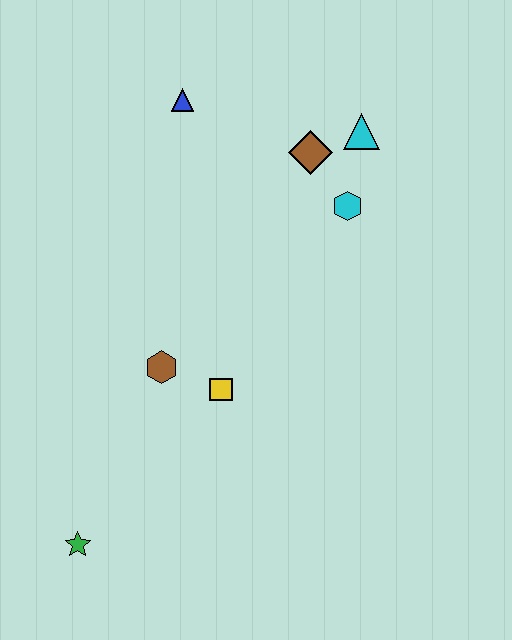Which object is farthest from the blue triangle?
The green star is farthest from the blue triangle.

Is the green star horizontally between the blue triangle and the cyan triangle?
No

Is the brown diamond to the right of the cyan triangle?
No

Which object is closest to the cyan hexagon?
The brown diamond is closest to the cyan hexagon.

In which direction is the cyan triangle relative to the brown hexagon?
The cyan triangle is above the brown hexagon.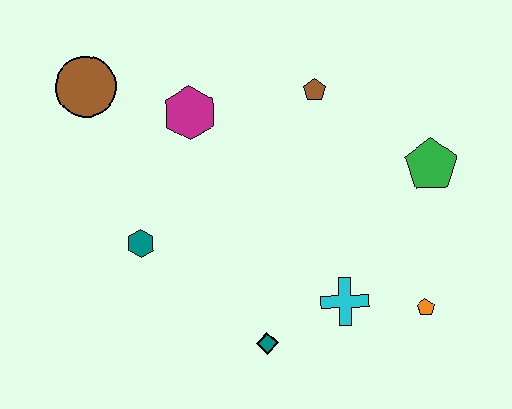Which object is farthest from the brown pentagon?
The teal diamond is farthest from the brown pentagon.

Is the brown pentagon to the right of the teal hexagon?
Yes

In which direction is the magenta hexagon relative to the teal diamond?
The magenta hexagon is above the teal diamond.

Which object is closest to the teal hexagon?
The magenta hexagon is closest to the teal hexagon.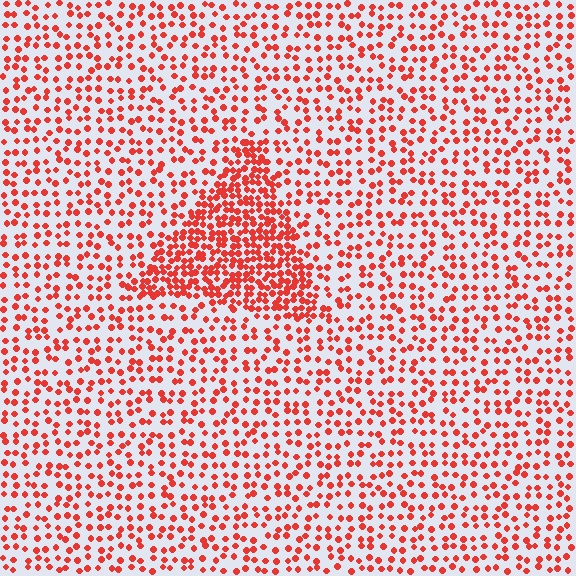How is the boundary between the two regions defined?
The boundary is defined by a change in element density (approximately 2.3x ratio). All elements are the same color, size, and shape.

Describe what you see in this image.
The image contains small red elements arranged at two different densities. A triangle-shaped region is visible where the elements are more densely packed than the surrounding area.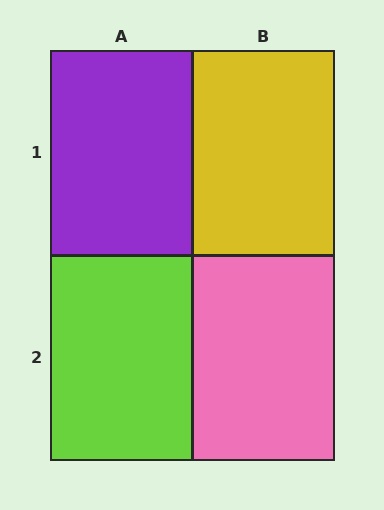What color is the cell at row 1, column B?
Yellow.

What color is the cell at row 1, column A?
Purple.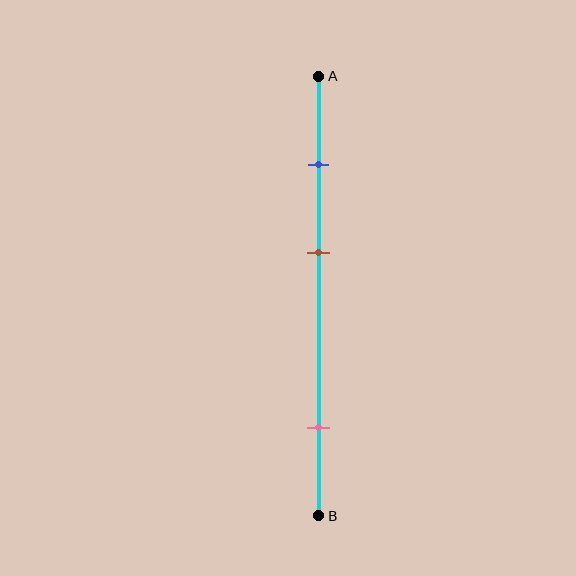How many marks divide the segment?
There are 3 marks dividing the segment.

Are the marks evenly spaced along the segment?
No, the marks are not evenly spaced.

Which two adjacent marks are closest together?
The blue and brown marks are the closest adjacent pair.